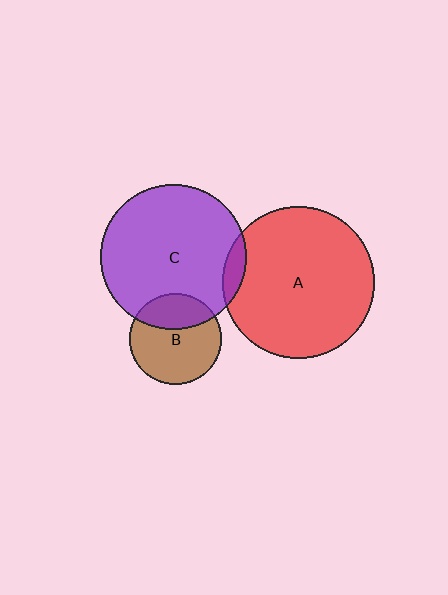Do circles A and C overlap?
Yes.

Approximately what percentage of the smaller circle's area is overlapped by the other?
Approximately 5%.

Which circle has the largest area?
Circle A (red).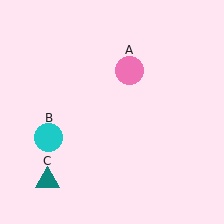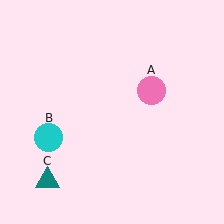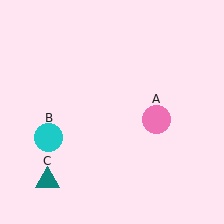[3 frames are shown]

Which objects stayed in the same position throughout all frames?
Cyan circle (object B) and teal triangle (object C) remained stationary.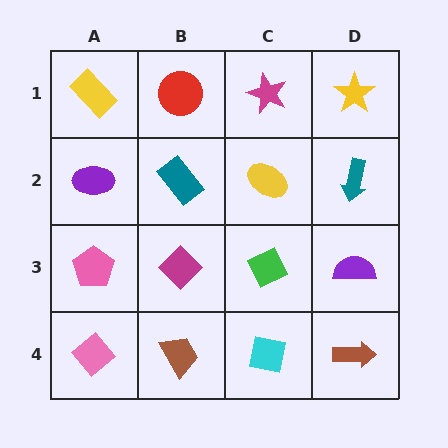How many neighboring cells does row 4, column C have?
3.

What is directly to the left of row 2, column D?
A yellow ellipse.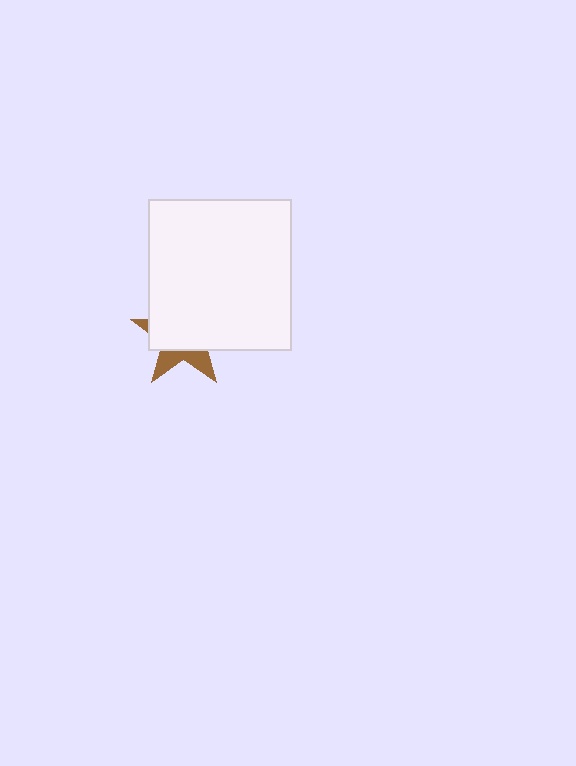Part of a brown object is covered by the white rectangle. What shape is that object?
It is a star.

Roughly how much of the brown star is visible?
A small part of it is visible (roughly 30%).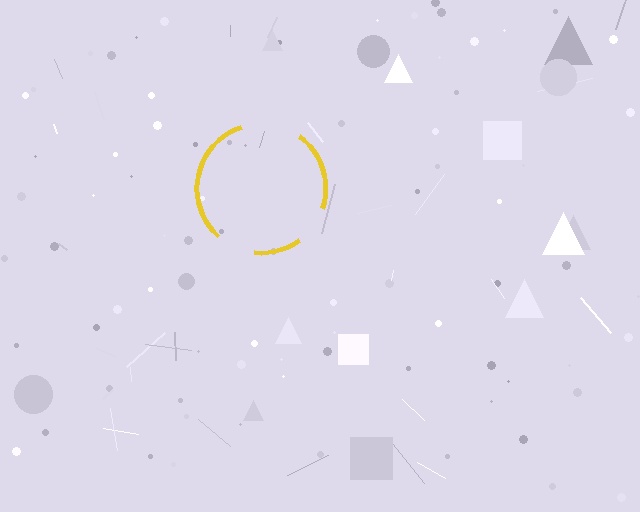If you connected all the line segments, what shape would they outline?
They would outline a circle.